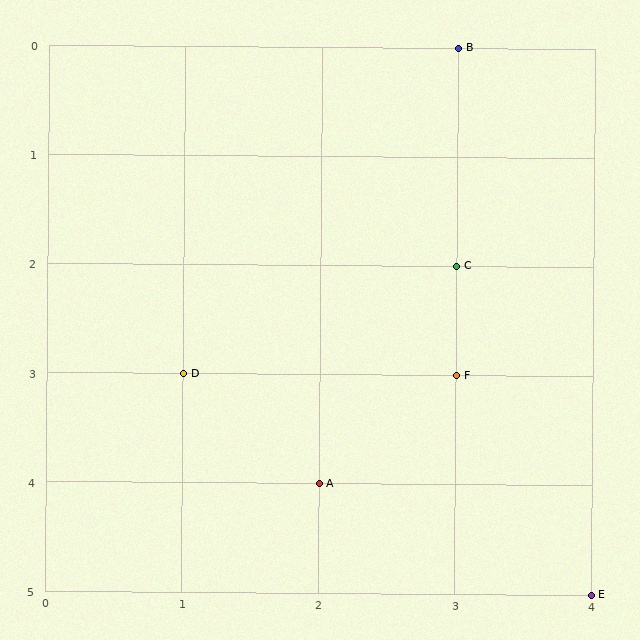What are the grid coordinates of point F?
Point F is at grid coordinates (3, 3).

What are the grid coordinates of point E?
Point E is at grid coordinates (4, 5).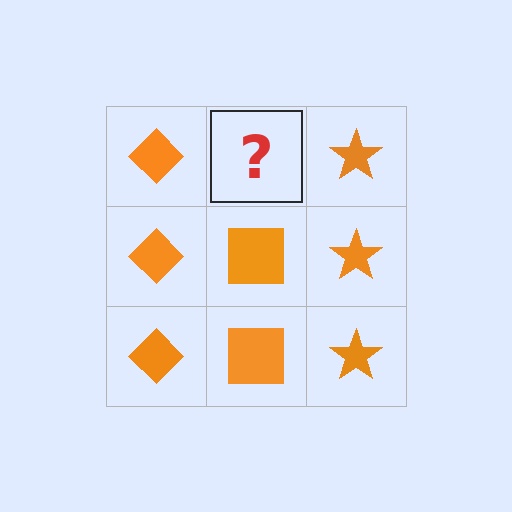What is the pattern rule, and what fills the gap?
The rule is that each column has a consistent shape. The gap should be filled with an orange square.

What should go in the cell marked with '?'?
The missing cell should contain an orange square.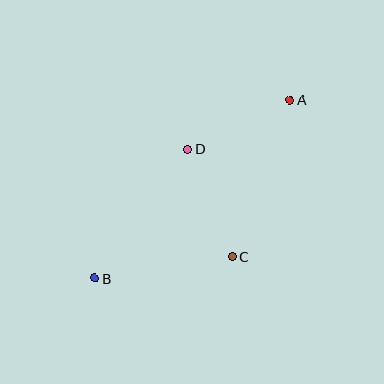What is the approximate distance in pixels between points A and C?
The distance between A and C is approximately 167 pixels.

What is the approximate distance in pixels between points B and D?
The distance between B and D is approximately 159 pixels.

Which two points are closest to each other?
Points A and D are closest to each other.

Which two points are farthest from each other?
Points A and B are farthest from each other.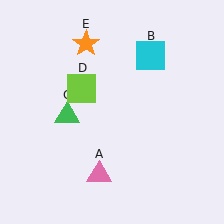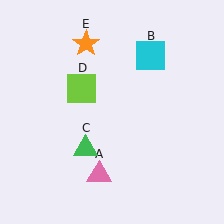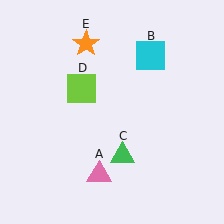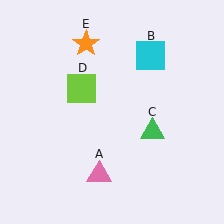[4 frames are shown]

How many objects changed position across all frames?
1 object changed position: green triangle (object C).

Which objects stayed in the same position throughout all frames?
Pink triangle (object A) and cyan square (object B) and lime square (object D) and orange star (object E) remained stationary.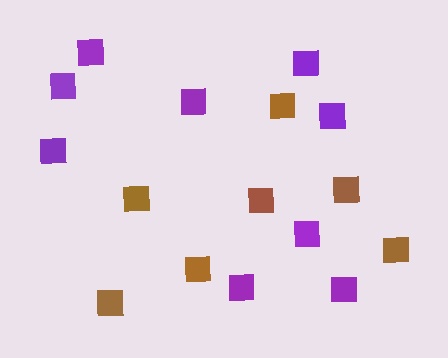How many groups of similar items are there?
There are 2 groups: one group of brown squares (7) and one group of purple squares (9).